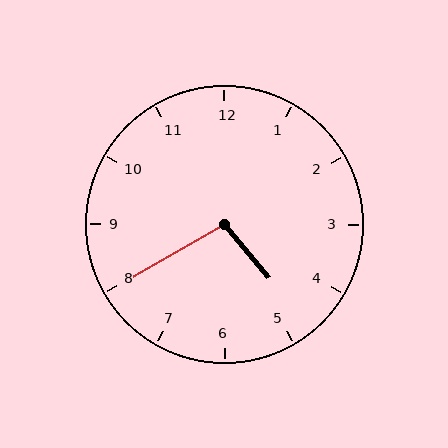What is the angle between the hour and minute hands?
Approximately 100 degrees.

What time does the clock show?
4:40.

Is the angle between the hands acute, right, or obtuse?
It is obtuse.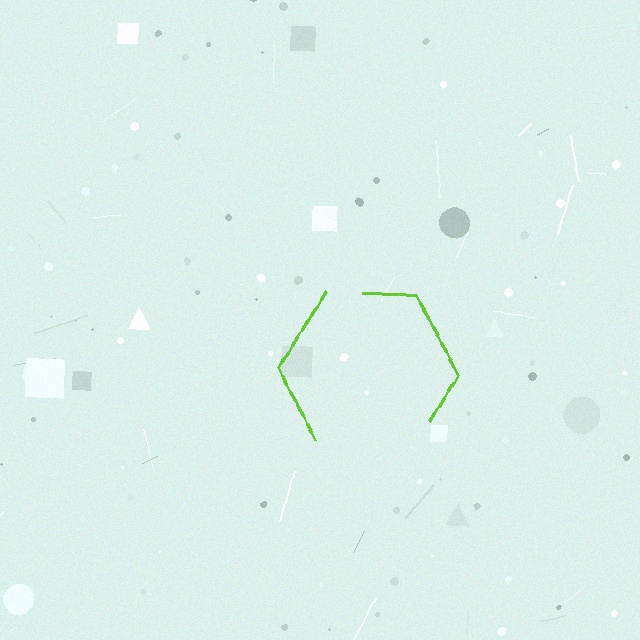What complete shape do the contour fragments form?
The contour fragments form a hexagon.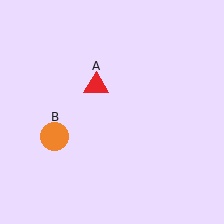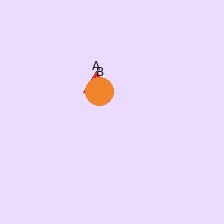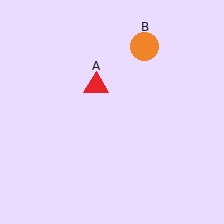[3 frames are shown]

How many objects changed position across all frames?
1 object changed position: orange circle (object B).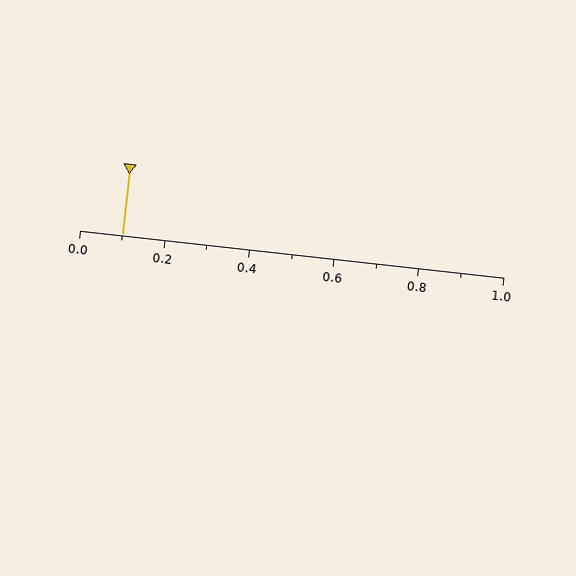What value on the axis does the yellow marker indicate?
The marker indicates approximately 0.1.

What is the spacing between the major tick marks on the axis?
The major ticks are spaced 0.2 apart.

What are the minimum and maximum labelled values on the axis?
The axis runs from 0.0 to 1.0.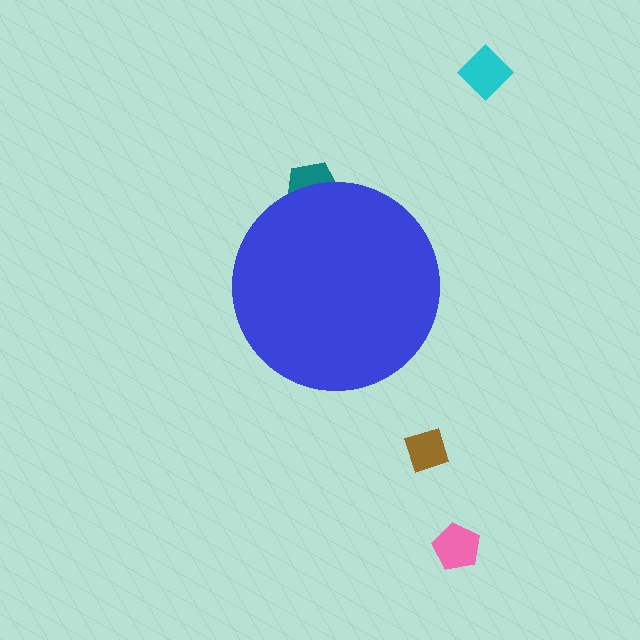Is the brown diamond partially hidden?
No, the brown diamond is fully visible.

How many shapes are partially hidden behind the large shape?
1 shape is partially hidden.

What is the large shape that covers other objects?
A blue circle.